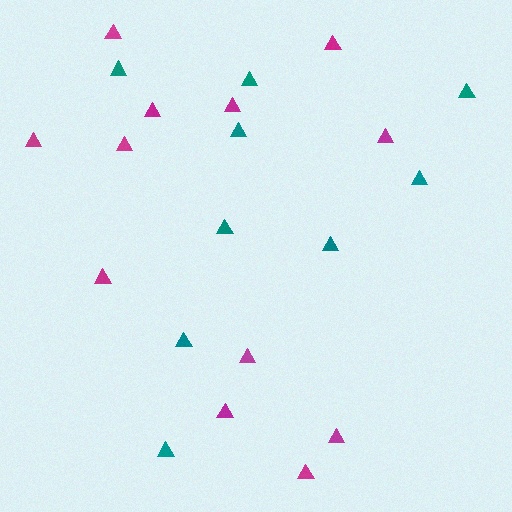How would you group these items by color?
There are 2 groups: one group of magenta triangles (12) and one group of teal triangles (9).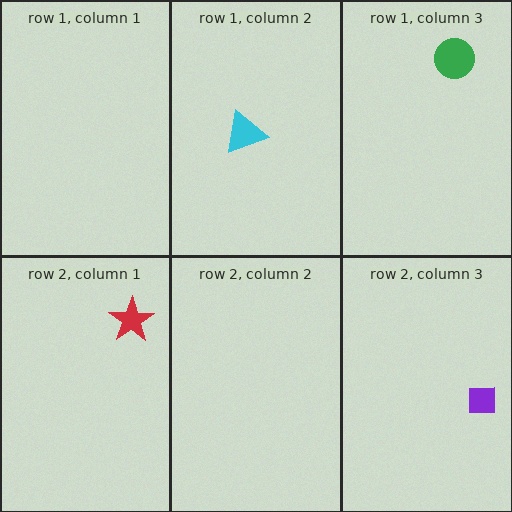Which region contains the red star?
The row 2, column 1 region.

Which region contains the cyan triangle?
The row 1, column 2 region.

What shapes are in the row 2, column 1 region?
The red star.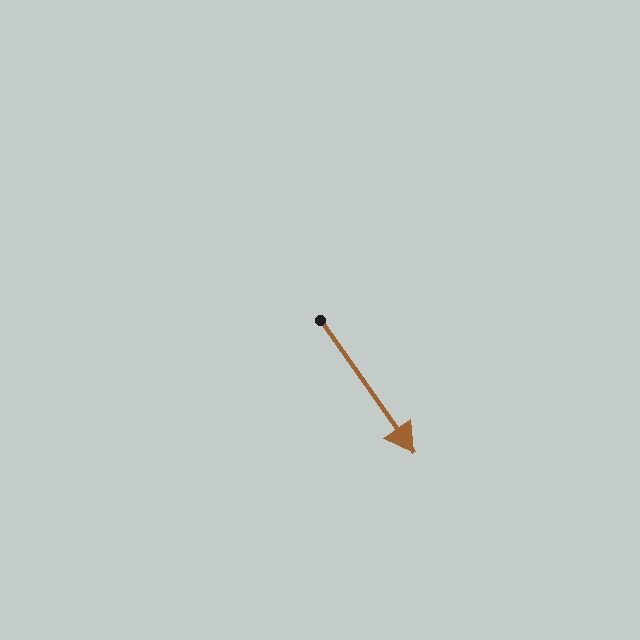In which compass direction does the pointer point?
Southeast.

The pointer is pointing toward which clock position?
Roughly 5 o'clock.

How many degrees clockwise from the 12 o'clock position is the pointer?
Approximately 145 degrees.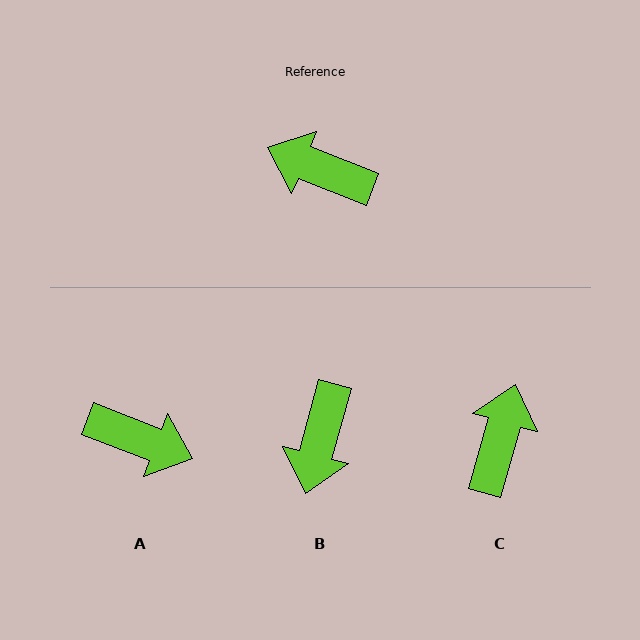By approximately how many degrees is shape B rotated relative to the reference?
Approximately 97 degrees counter-clockwise.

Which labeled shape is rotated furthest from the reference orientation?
A, about 179 degrees away.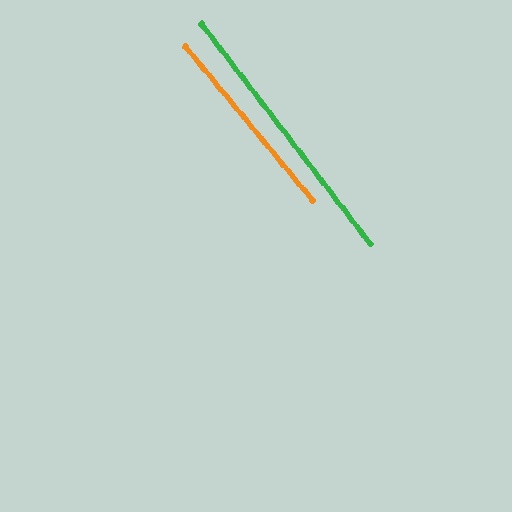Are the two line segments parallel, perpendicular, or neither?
Parallel — their directions differ by only 1.9°.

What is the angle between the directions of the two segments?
Approximately 2 degrees.